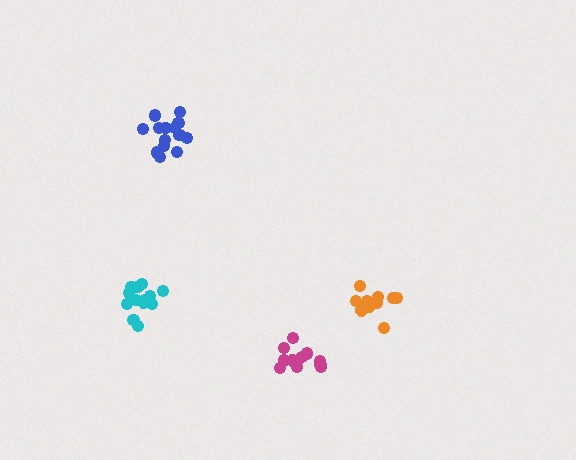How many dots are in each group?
Group 1: 14 dots, Group 2: 14 dots, Group 3: 12 dots, Group 4: 13 dots (53 total).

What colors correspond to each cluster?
The clusters are colored: blue, cyan, magenta, orange.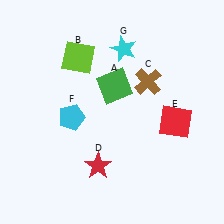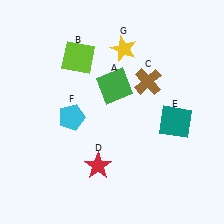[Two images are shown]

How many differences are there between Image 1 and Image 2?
There are 2 differences between the two images.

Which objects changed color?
E changed from red to teal. G changed from cyan to yellow.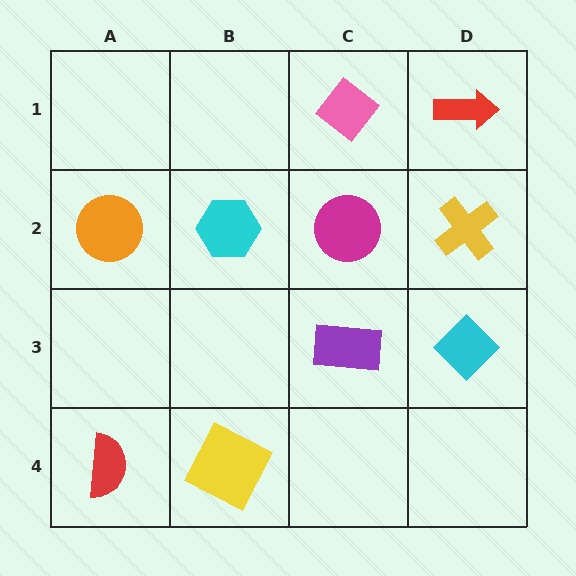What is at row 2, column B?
A cyan hexagon.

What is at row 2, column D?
A yellow cross.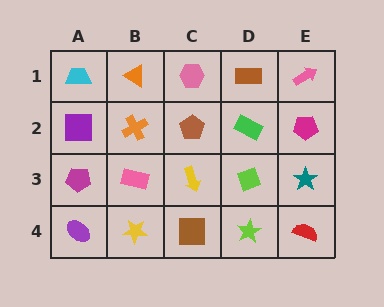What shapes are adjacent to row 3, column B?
An orange cross (row 2, column B), a yellow star (row 4, column B), a magenta pentagon (row 3, column A), a yellow arrow (row 3, column C).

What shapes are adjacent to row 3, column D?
A green rectangle (row 2, column D), a lime star (row 4, column D), a yellow arrow (row 3, column C), a teal star (row 3, column E).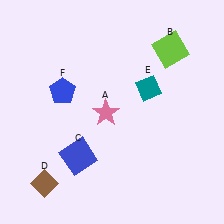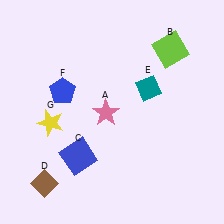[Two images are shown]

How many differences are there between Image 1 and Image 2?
There is 1 difference between the two images.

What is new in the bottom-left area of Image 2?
A yellow star (G) was added in the bottom-left area of Image 2.